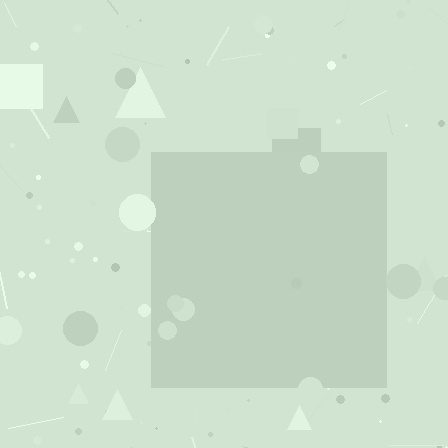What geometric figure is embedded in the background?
A square is embedded in the background.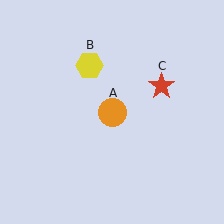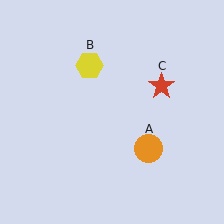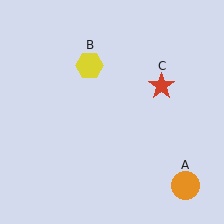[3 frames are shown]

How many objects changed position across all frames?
1 object changed position: orange circle (object A).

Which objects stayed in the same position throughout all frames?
Yellow hexagon (object B) and red star (object C) remained stationary.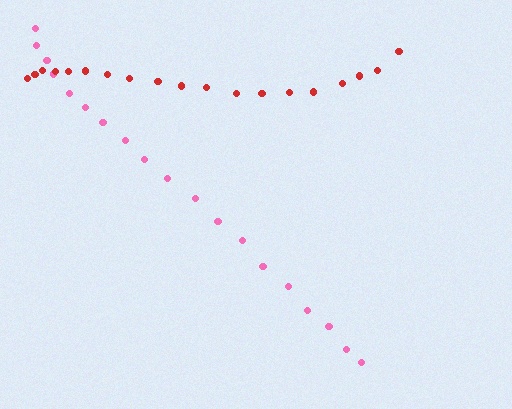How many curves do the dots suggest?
There are 2 distinct paths.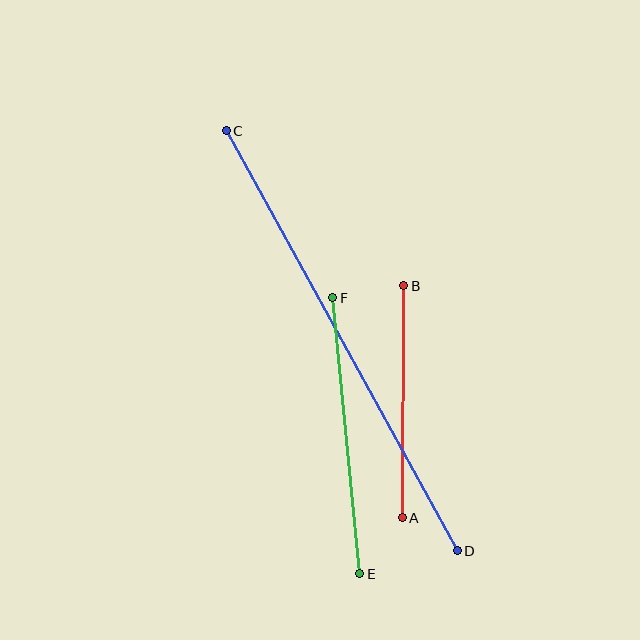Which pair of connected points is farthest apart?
Points C and D are farthest apart.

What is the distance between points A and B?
The distance is approximately 232 pixels.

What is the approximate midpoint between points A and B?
The midpoint is at approximately (403, 402) pixels.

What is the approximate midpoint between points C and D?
The midpoint is at approximately (342, 341) pixels.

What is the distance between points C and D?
The distance is approximately 480 pixels.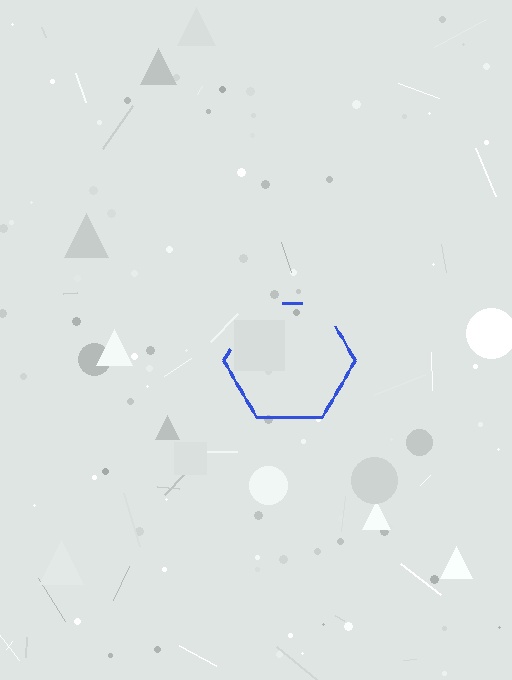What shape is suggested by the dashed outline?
The dashed outline suggests a hexagon.